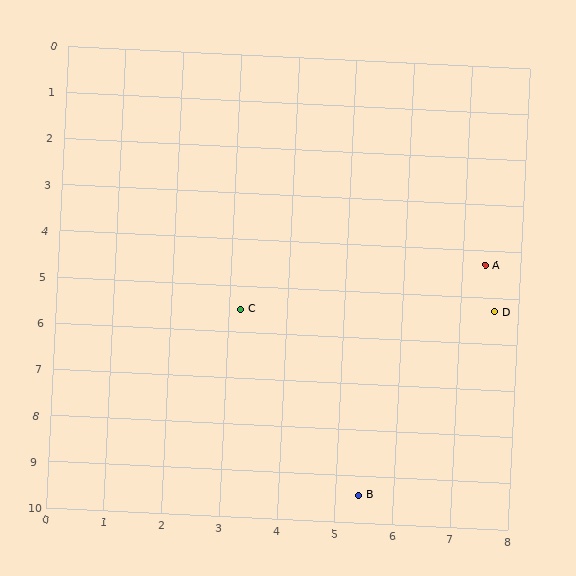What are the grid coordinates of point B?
Point B is at approximately (5.4, 9.4).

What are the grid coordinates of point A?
Point A is at approximately (7.4, 4.3).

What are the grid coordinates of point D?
Point D is at approximately (7.6, 5.3).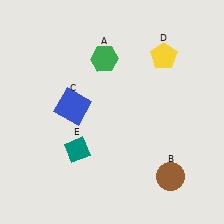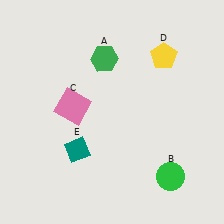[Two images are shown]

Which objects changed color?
B changed from brown to green. C changed from blue to pink.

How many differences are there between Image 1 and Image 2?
There are 2 differences between the two images.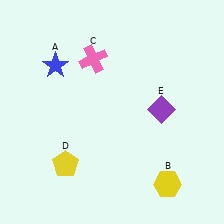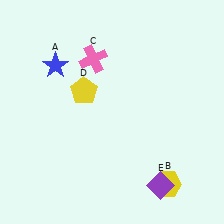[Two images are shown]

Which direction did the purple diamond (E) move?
The purple diamond (E) moved down.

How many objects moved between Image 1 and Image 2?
2 objects moved between the two images.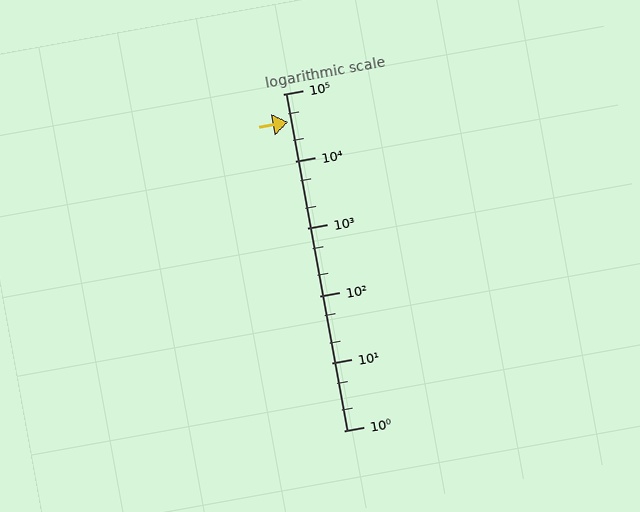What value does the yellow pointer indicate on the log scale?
The pointer indicates approximately 38000.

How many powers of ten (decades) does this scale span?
The scale spans 5 decades, from 1 to 100000.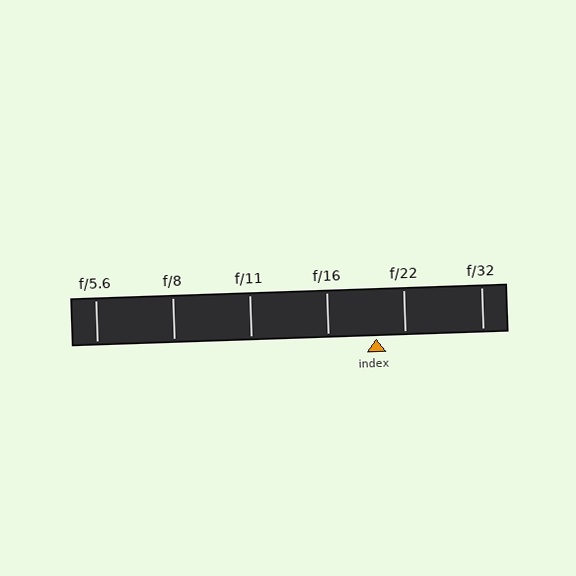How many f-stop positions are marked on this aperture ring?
There are 6 f-stop positions marked.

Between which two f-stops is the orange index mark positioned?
The index mark is between f/16 and f/22.